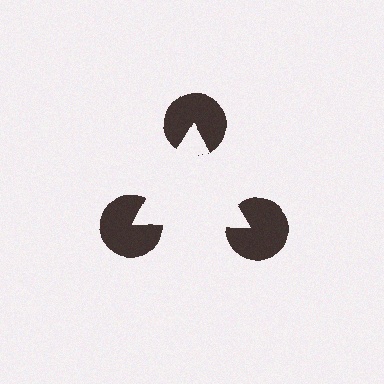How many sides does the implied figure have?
3 sides.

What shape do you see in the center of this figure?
An illusory triangle — its edges are inferred from the aligned wedge cuts in the pac-man discs, not physically drawn.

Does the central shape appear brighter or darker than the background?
It typically appears slightly brighter than the background, even though no actual brightness change is drawn.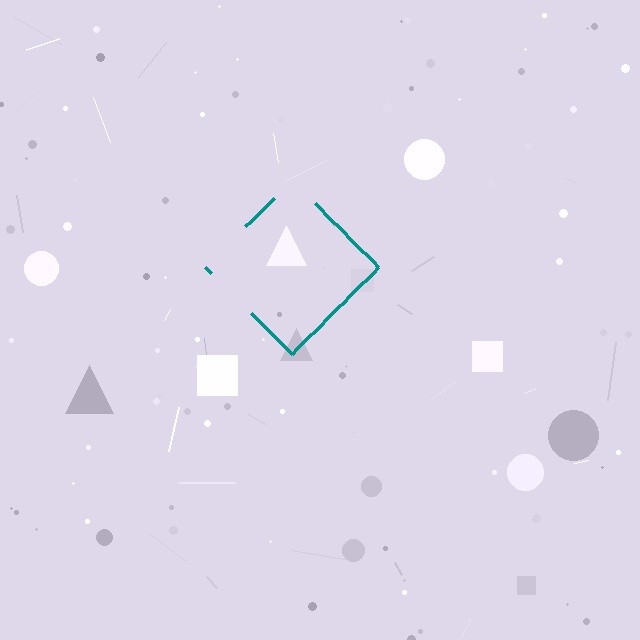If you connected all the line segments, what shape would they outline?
They would outline a diamond.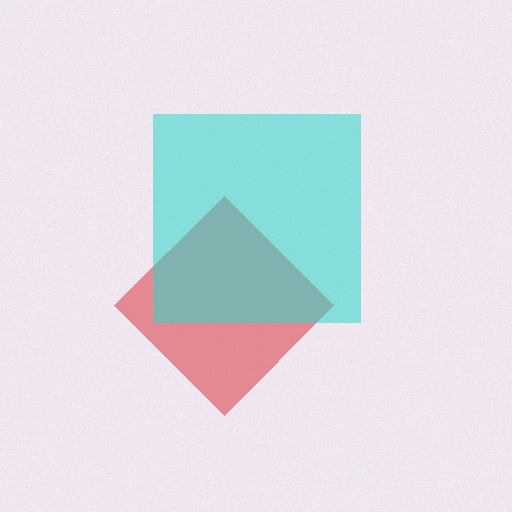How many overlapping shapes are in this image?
There are 2 overlapping shapes in the image.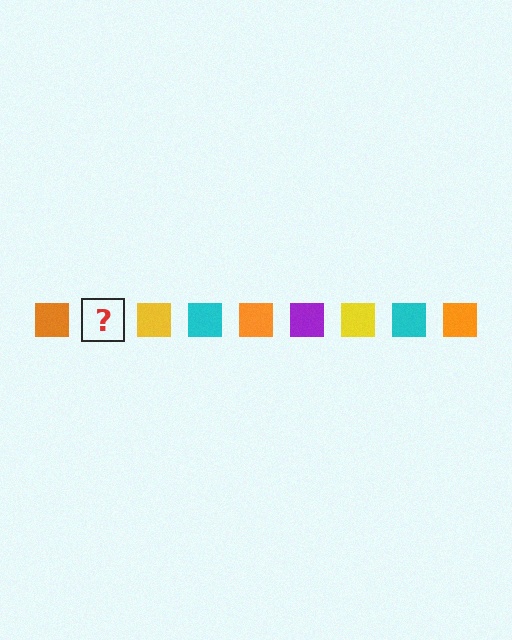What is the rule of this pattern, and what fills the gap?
The rule is that the pattern cycles through orange, purple, yellow, cyan squares. The gap should be filled with a purple square.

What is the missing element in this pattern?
The missing element is a purple square.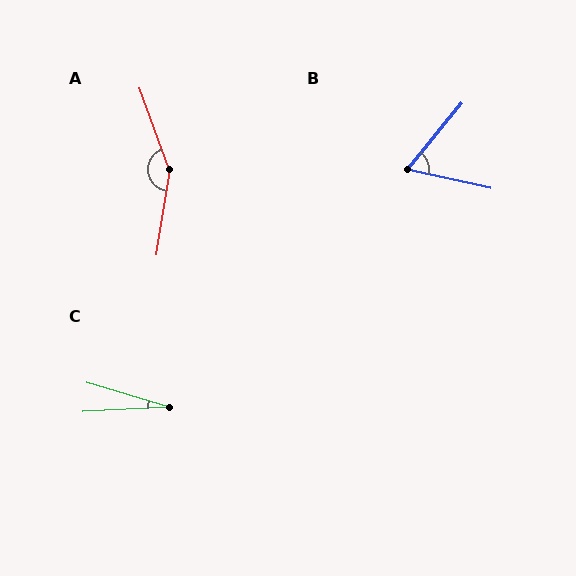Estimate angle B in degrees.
Approximately 63 degrees.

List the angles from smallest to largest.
C (20°), B (63°), A (151°).